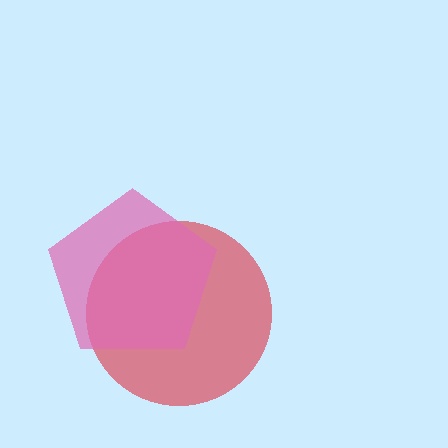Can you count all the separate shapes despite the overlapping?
Yes, there are 2 separate shapes.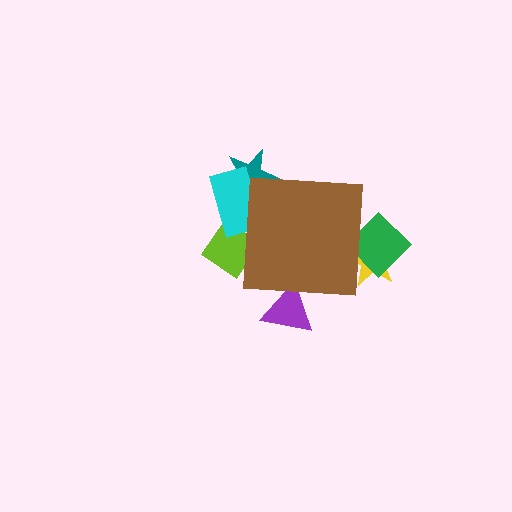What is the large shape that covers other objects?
A brown square.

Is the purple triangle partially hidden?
Yes, the purple triangle is partially hidden behind the brown square.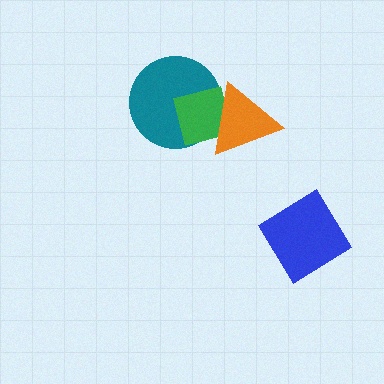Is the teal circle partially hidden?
Yes, it is partially covered by another shape.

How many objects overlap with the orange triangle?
2 objects overlap with the orange triangle.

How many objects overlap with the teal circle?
2 objects overlap with the teal circle.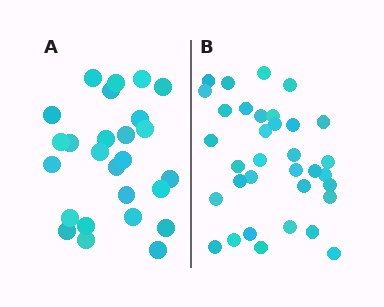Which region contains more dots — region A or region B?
Region B (the right region) has more dots.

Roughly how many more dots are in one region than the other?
Region B has roughly 8 or so more dots than region A.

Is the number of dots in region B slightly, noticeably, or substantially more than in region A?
Region B has noticeably more, but not dramatically so. The ratio is roughly 1.3 to 1.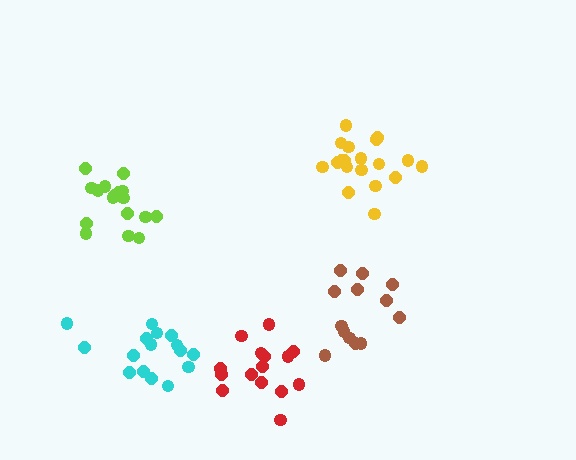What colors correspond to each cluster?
The clusters are colored: yellow, brown, lime, cyan, red.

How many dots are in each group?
Group 1: 19 dots, Group 2: 13 dots, Group 3: 17 dots, Group 4: 16 dots, Group 5: 15 dots (80 total).